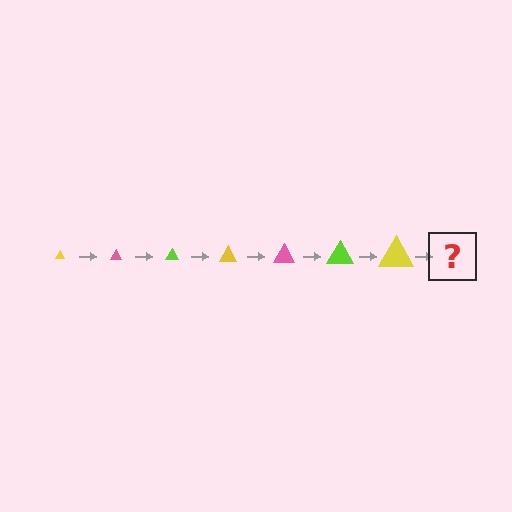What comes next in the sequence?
The next element should be a pink triangle, larger than the previous one.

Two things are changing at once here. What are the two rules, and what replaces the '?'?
The two rules are that the triangle grows larger each step and the color cycles through yellow, pink, and lime. The '?' should be a pink triangle, larger than the previous one.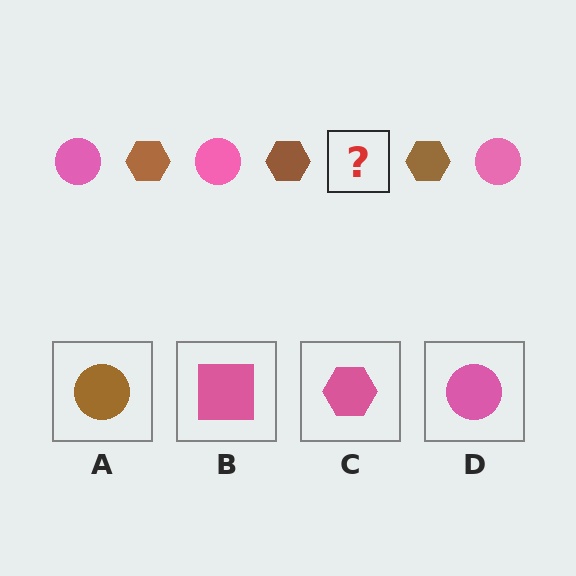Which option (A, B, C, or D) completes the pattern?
D.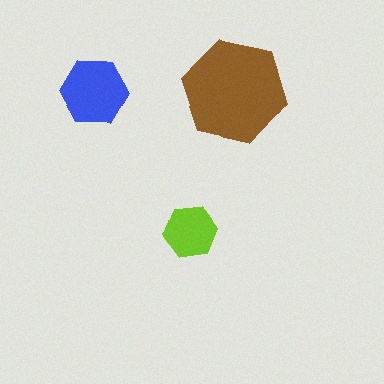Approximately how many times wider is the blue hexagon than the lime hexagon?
About 1.5 times wider.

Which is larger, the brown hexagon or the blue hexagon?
The brown one.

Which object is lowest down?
The lime hexagon is bottommost.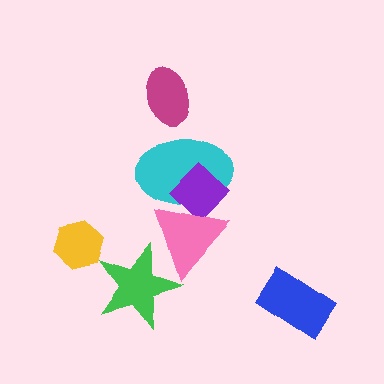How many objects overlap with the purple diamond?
2 objects overlap with the purple diamond.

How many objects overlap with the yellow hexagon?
0 objects overlap with the yellow hexagon.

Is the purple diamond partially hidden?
Yes, it is partially covered by another shape.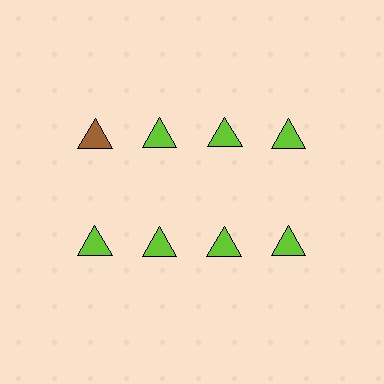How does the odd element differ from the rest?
It has a different color: brown instead of lime.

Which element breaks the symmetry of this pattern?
The brown triangle in the top row, leftmost column breaks the symmetry. All other shapes are lime triangles.